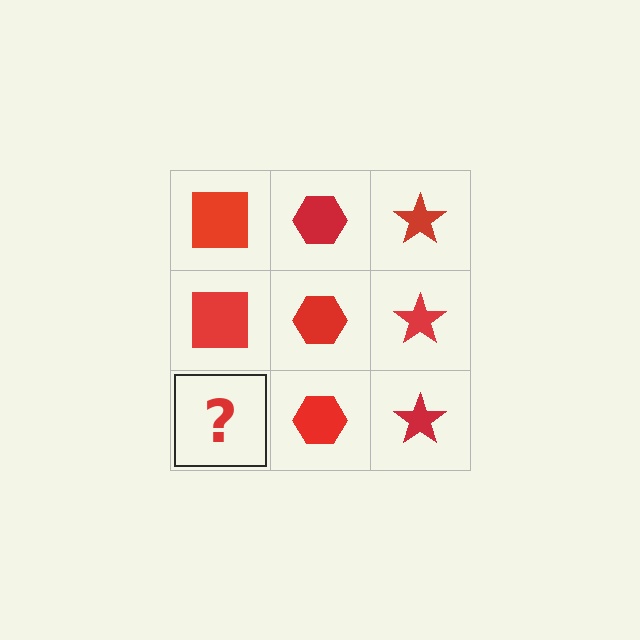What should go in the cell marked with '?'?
The missing cell should contain a red square.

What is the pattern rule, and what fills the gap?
The rule is that each column has a consistent shape. The gap should be filled with a red square.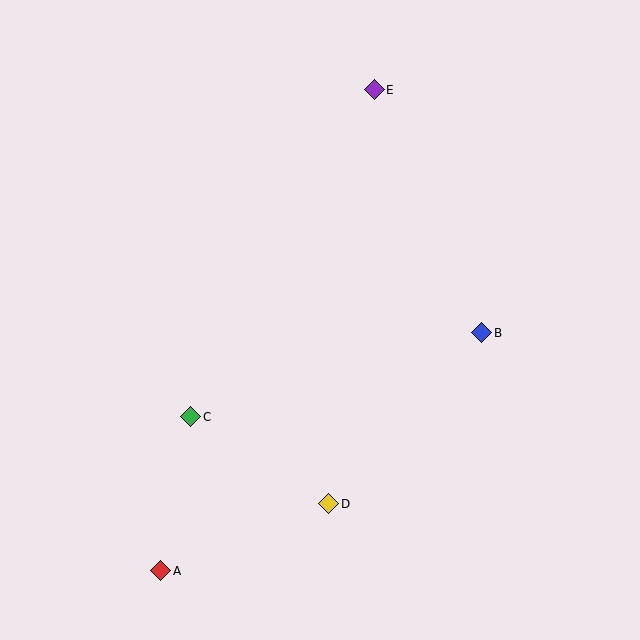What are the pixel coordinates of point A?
Point A is at (161, 571).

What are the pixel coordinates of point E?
Point E is at (374, 90).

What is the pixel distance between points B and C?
The distance between B and C is 303 pixels.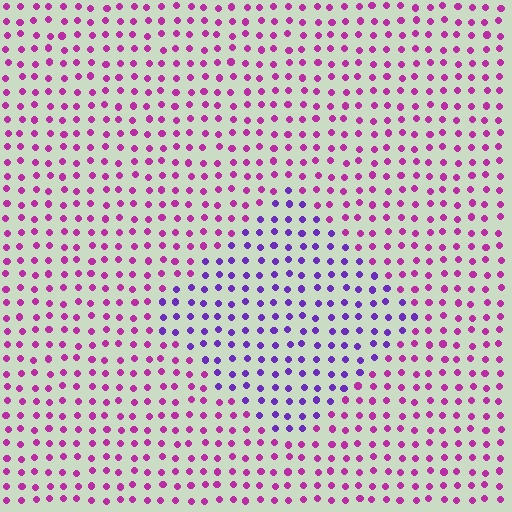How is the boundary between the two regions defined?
The boundary is defined purely by a slight shift in hue (about 43 degrees). Spacing, size, and orientation are identical on both sides.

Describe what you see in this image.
The image is filled with small magenta elements in a uniform arrangement. A diamond-shaped region is visible where the elements are tinted to a slightly different hue, forming a subtle color boundary.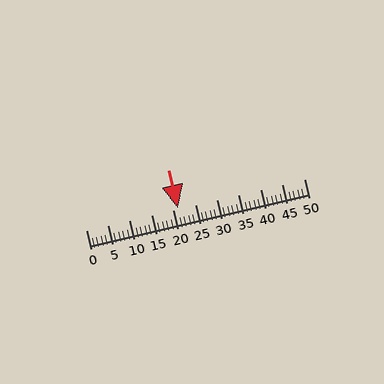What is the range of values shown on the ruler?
The ruler shows values from 0 to 50.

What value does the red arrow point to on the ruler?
The red arrow points to approximately 21.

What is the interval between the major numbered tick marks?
The major tick marks are spaced 5 units apart.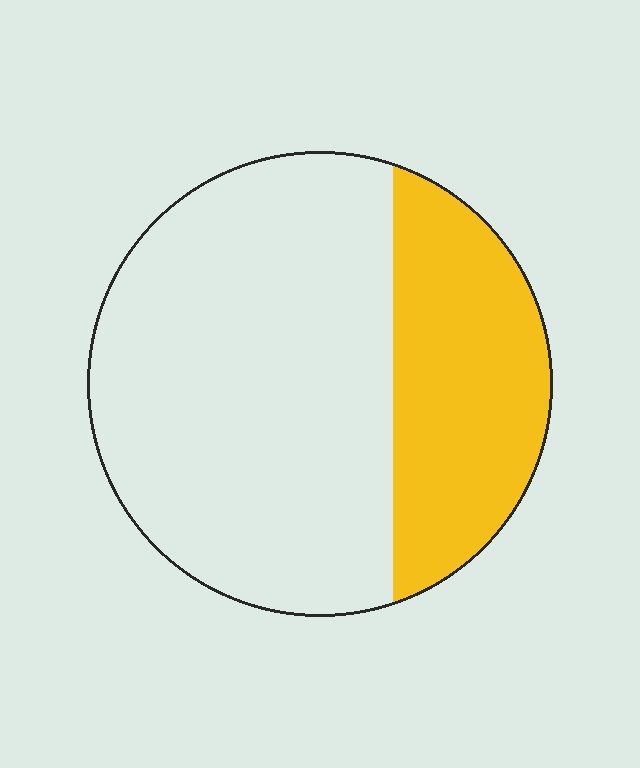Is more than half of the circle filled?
No.